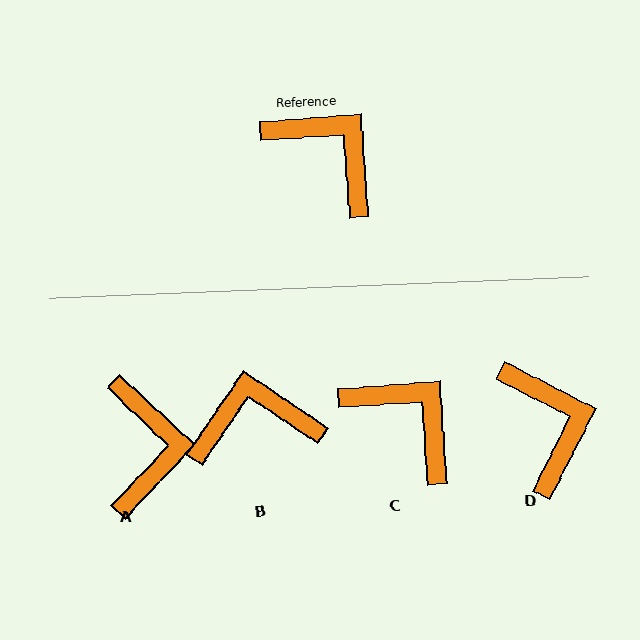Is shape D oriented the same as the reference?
No, it is off by about 31 degrees.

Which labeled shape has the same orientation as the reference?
C.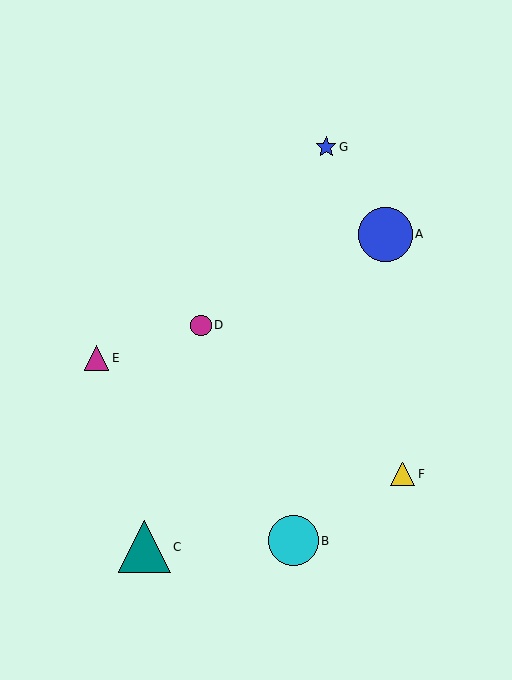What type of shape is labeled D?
Shape D is a magenta circle.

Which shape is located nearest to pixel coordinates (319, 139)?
The blue star (labeled G) at (326, 147) is nearest to that location.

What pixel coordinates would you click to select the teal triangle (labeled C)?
Click at (144, 547) to select the teal triangle C.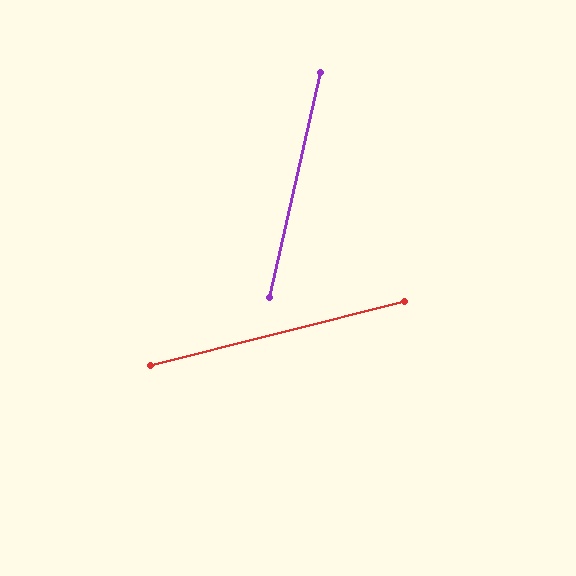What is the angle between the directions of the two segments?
Approximately 63 degrees.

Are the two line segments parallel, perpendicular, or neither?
Neither parallel nor perpendicular — they differ by about 63°.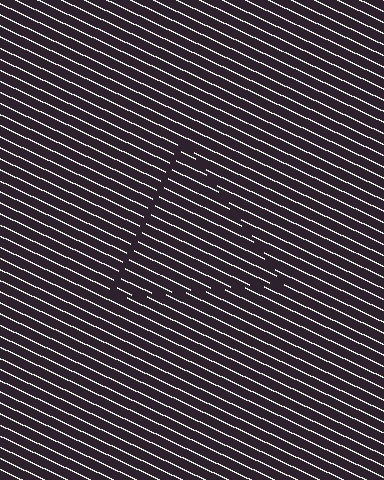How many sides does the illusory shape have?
3 sides — the line-ends trace a triangle.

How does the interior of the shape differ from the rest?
The interior of the shape contains the same grating, shifted by half a period — the contour is defined by the phase discontinuity where line-ends from the inner and outer gratings abut.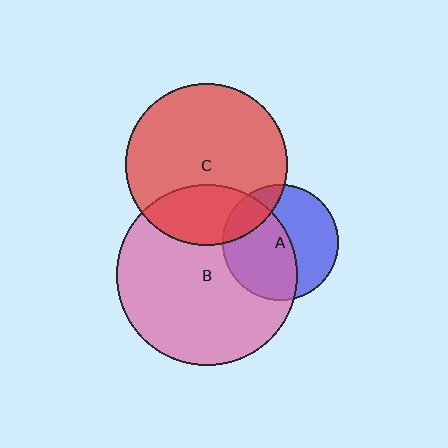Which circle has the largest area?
Circle B (pink).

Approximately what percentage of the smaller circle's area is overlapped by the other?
Approximately 25%.